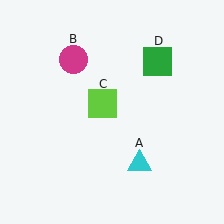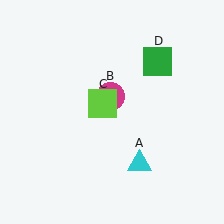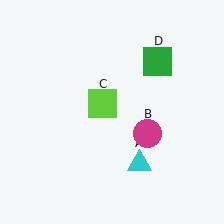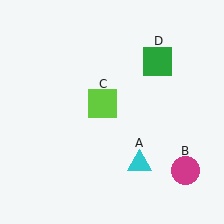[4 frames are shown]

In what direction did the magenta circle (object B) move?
The magenta circle (object B) moved down and to the right.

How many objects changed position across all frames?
1 object changed position: magenta circle (object B).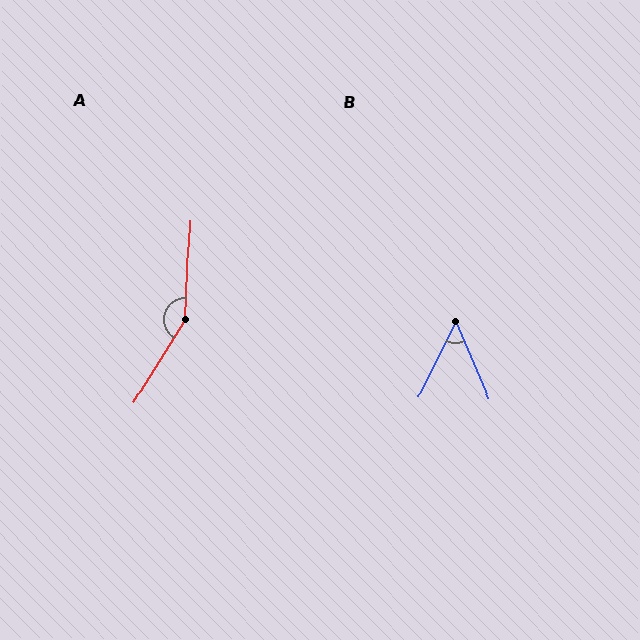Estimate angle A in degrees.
Approximately 151 degrees.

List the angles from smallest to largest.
B (49°), A (151°).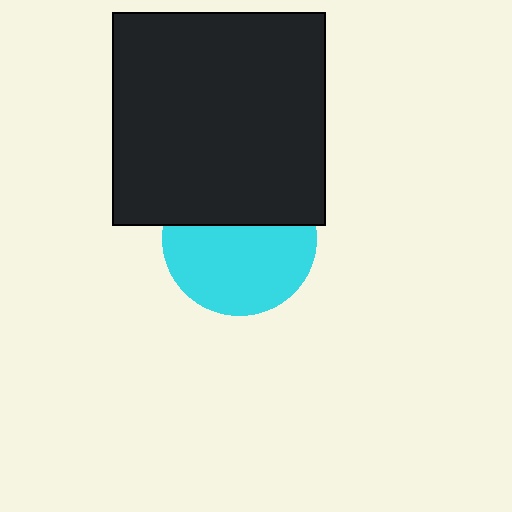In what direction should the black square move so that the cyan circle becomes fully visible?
The black square should move up. That is the shortest direction to clear the overlap and leave the cyan circle fully visible.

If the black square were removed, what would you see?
You would see the complete cyan circle.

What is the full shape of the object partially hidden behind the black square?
The partially hidden object is a cyan circle.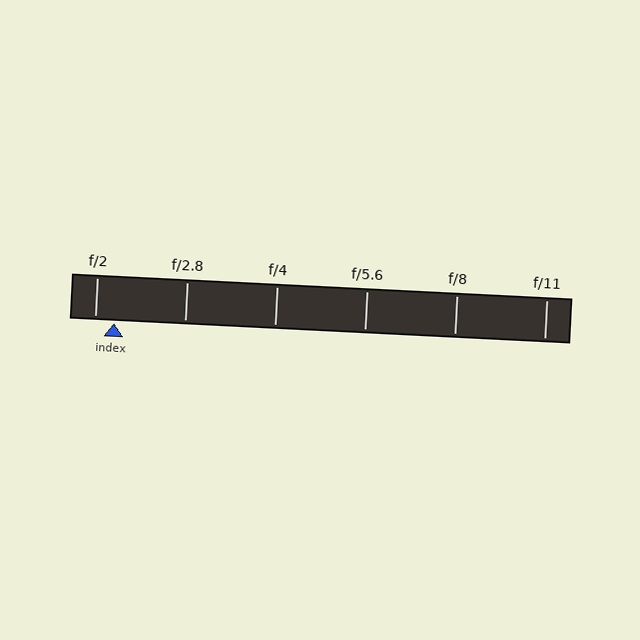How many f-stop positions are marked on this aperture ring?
There are 6 f-stop positions marked.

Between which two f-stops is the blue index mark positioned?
The index mark is between f/2 and f/2.8.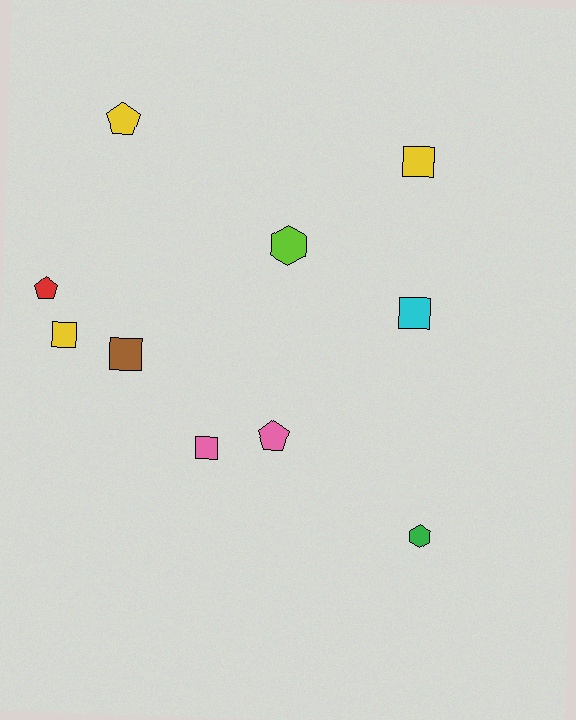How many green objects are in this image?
There is 1 green object.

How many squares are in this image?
There are 5 squares.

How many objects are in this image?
There are 10 objects.